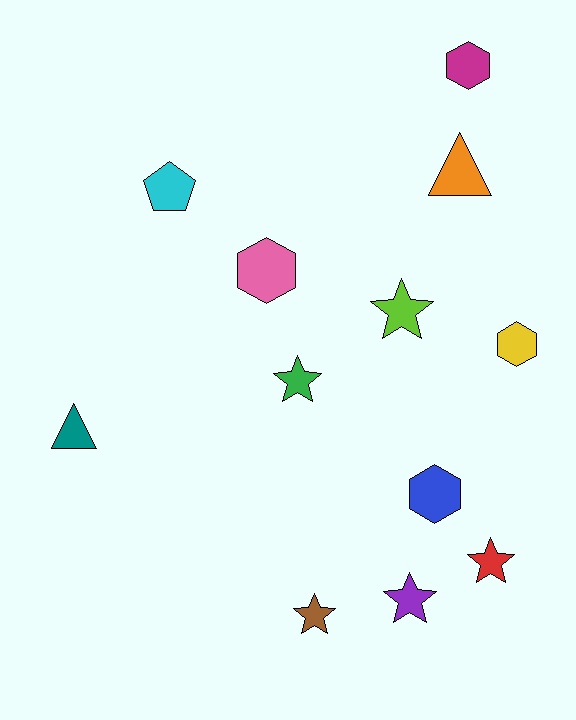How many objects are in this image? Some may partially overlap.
There are 12 objects.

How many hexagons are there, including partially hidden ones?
There are 4 hexagons.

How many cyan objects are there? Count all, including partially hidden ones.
There is 1 cyan object.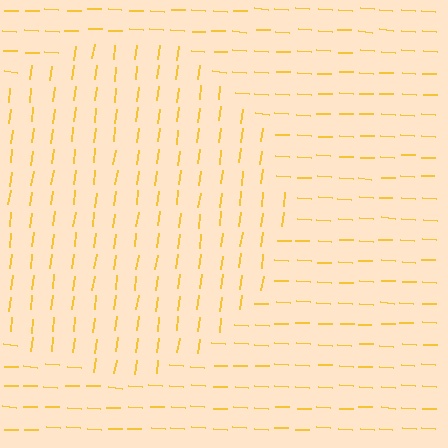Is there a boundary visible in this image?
Yes, there is a texture boundary formed by a change in line orientation.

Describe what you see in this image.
The image is filled with small yellow line segments. A circle region in the image has lines oriented differently from the surrounding lines, creating a visible texture boundary.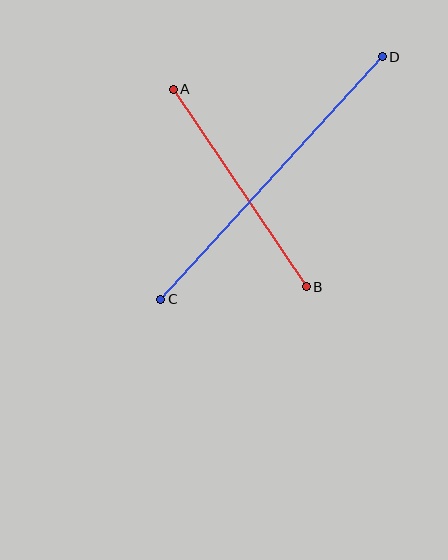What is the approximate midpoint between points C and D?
The midpoint is at approximately (272, 178) pixels.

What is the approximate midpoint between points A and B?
The midpoint is at approximately (240, 188) pixels.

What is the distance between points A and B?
The distance is approximately 238 pixels.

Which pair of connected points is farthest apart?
Points C and D are farthest apart.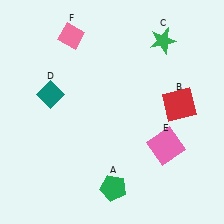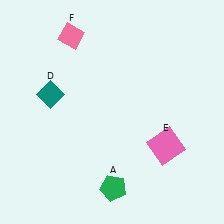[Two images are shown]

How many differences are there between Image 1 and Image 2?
There are 2 differences between the two images.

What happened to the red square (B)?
The red square (B) was removed in Image 2. It was in the top-right area of Image 1.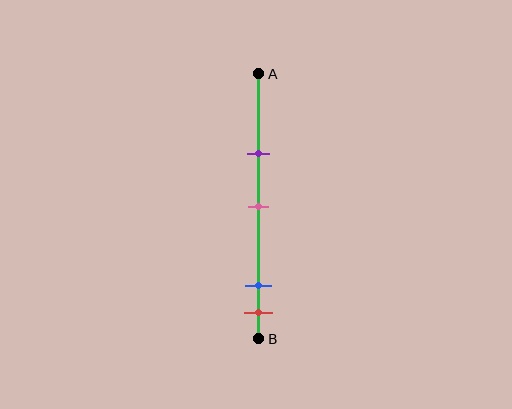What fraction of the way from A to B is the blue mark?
The blue mark is approximately 80% (0.8) of the way from A to B.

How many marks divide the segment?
There are 4 marks dividing the segment.